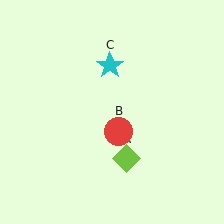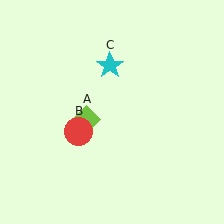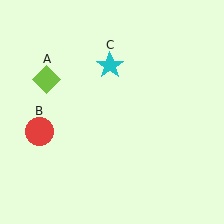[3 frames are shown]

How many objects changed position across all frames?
2 objects changed position: lime diamond (object A), red circle (object B).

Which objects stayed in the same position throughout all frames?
Cyan star (object C) remained stationary.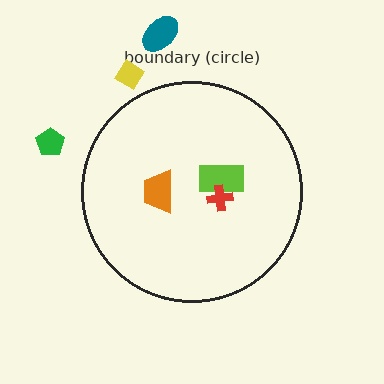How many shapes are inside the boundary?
3 inside, 3 outside.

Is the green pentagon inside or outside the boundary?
Outside.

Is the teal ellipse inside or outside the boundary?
Outside.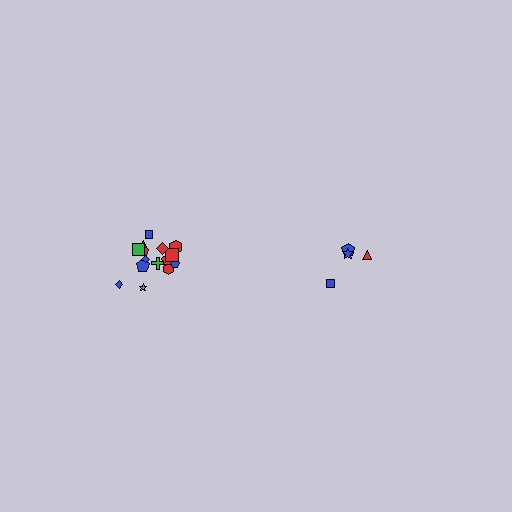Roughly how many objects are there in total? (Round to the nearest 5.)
Roughly 20 objects in total.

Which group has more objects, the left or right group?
The left group.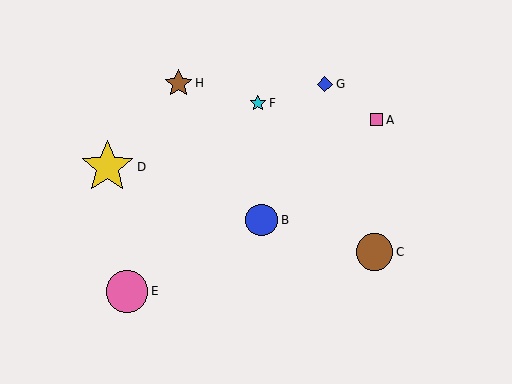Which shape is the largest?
The yellow star (labeled D) is the largest.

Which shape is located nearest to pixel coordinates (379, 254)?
The brown circle (labeled C) at (374, 252) is nearest to that location.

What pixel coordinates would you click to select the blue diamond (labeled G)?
Click at (325, 84) to select the blue diamond G.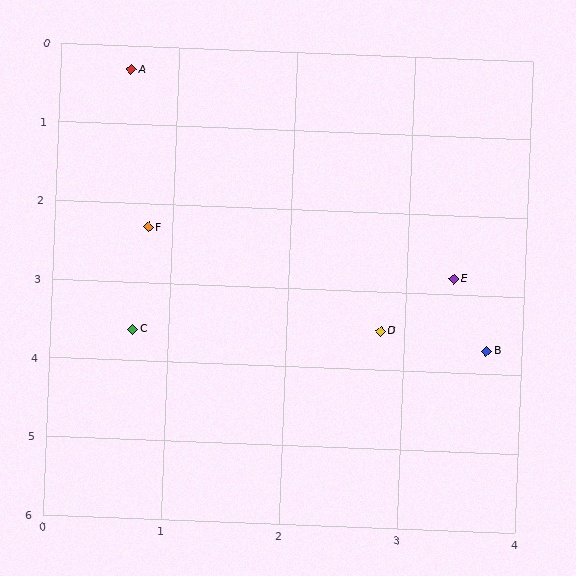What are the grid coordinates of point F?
Point F is at approximately (0.8, 2.3).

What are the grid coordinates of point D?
Point D is at approximately (2.8, 3.5).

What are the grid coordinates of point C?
Point C is at approximately (0.7, 3.6).